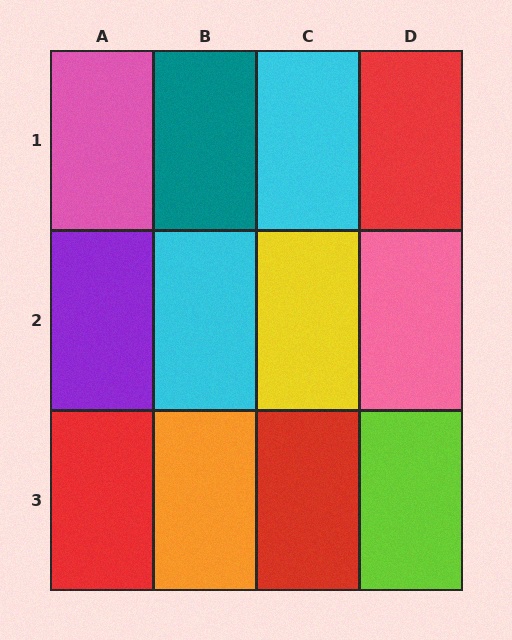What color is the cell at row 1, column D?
Red.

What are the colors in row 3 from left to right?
Red, orange, red, lime.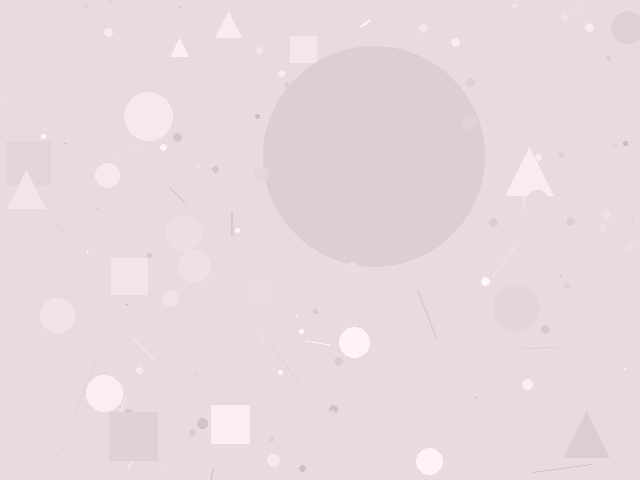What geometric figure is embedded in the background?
A circle is embedded in the background.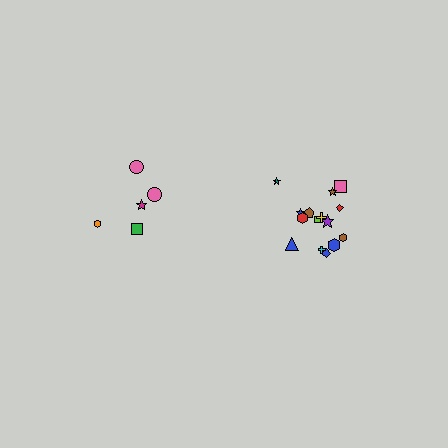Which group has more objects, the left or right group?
The right group.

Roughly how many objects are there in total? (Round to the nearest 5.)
Roughly 20 objects in total.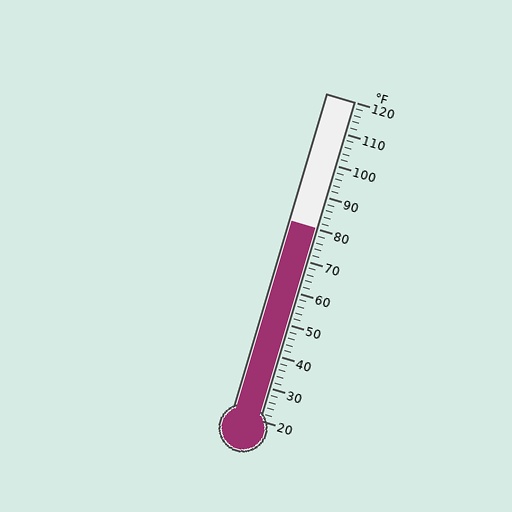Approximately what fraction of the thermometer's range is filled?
The thermometer is filled to approximately 60% of its range.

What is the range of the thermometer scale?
The thermometer scale ranges from 20°F to 120°F.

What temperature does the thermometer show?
The thermometer shows approximately 80°F.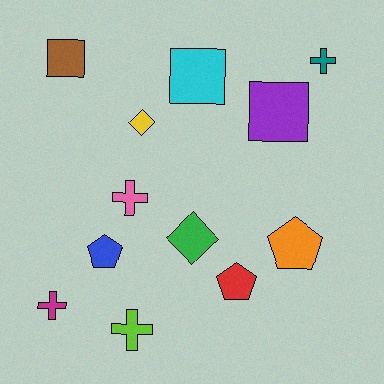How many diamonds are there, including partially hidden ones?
There are 2 diamonds.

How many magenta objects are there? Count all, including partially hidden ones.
There is 1 magenta object.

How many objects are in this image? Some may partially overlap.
There are 12 objects.